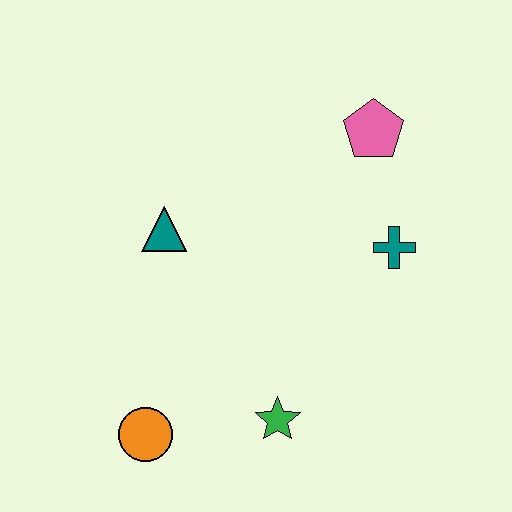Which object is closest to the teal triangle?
The orange circle is closest to the teal triangle.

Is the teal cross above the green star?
Yes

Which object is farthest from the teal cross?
The orange circle is farthest from the teal cross.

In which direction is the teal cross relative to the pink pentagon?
The teal cross is below the pink pentagon.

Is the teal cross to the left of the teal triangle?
No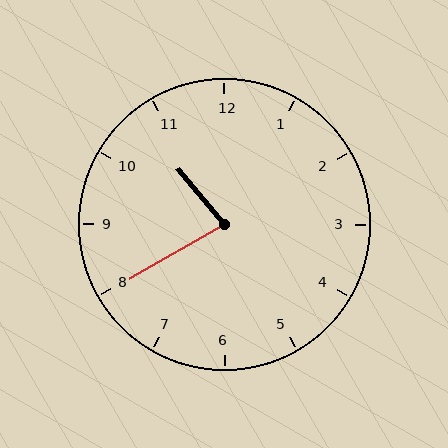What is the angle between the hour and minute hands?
Approximately 80 degrees.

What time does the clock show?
10:40.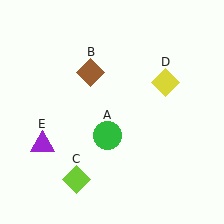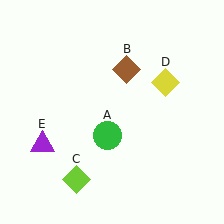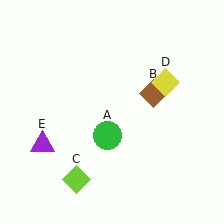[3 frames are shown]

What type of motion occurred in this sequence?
The brown diamond (object B) rotated clockwise around the center of the scene.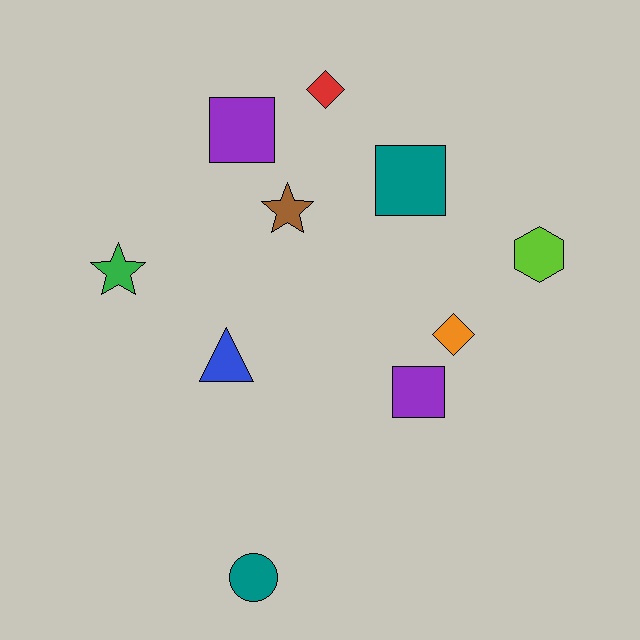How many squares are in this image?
There are 3 squares.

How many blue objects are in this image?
There is 1 blue object.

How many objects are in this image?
There are 10 objects.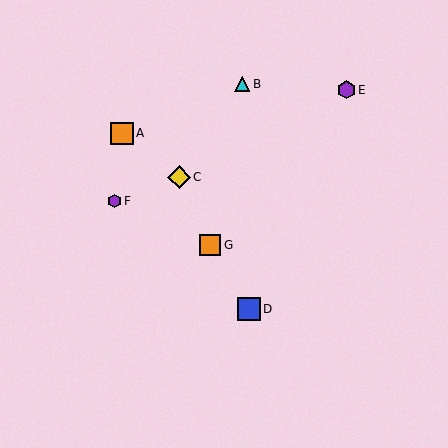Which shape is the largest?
The blue square (labeled D) is the largest.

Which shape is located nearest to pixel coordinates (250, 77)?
The cyan triangle (labeled B) at (242, 84) is nearest to that location.